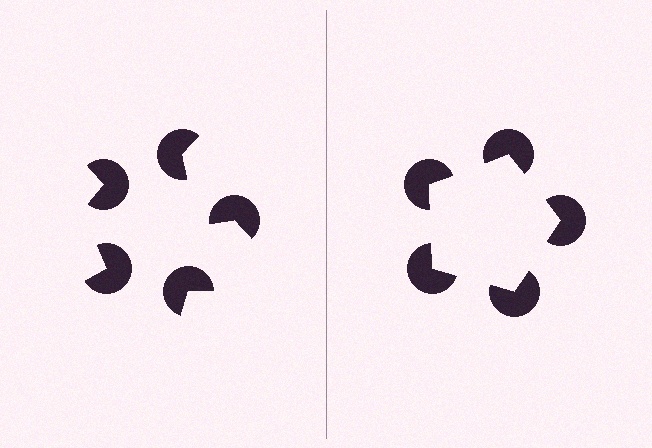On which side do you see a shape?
An illusory pentagon appears on the right side. On the left side the wedge cuts are rotated, so no coherent shape forms.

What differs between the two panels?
The pac-man discs are positioned identically on both sides; only the wedge orientations differ. On the right they align to a pentagon; on the left they are misaligned.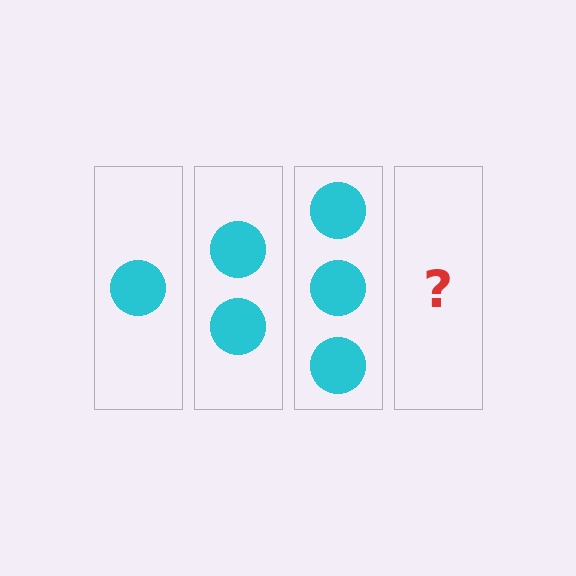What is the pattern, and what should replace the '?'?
The pattern is that each step adds one more circle. The '?' should be 4 circles.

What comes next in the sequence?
The next element should be 4 circles.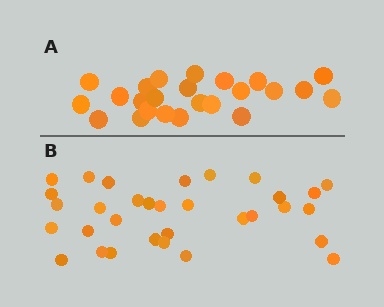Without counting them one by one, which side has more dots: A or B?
Region B (the bottom region) has more dots.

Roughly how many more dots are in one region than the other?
Region B has roughly 8 or so more dots than region A.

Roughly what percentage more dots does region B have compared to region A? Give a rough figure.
About 35% more.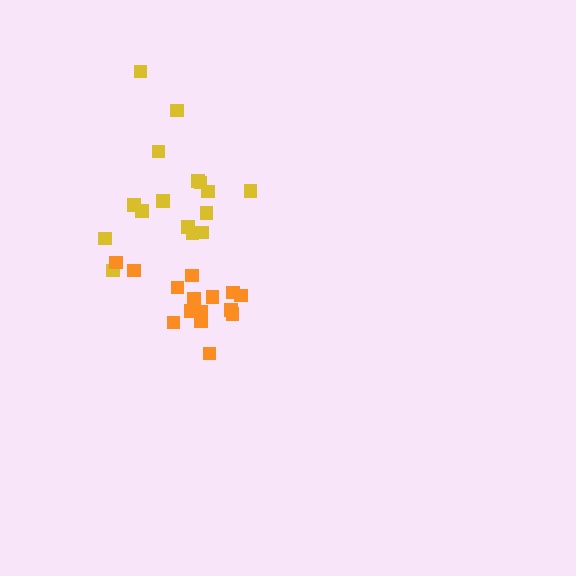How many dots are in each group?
Group 1: 16 dots, Group 2: 15 dots (31 total).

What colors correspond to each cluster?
The clusters are colored: yellow, orange.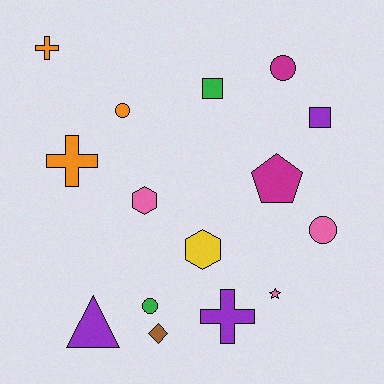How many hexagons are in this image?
There are 2 hexagons.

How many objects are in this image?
There are 15 objects.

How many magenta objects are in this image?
There are 2 magenta objects.